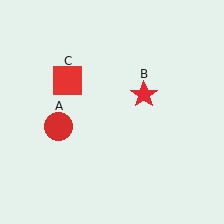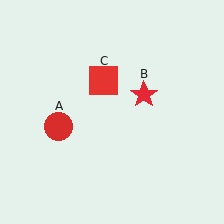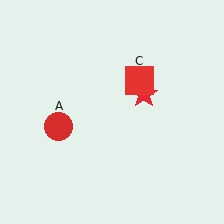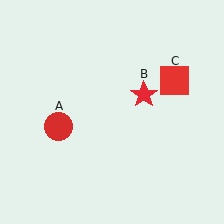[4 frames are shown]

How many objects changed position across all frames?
1 object changed position: red square (object C).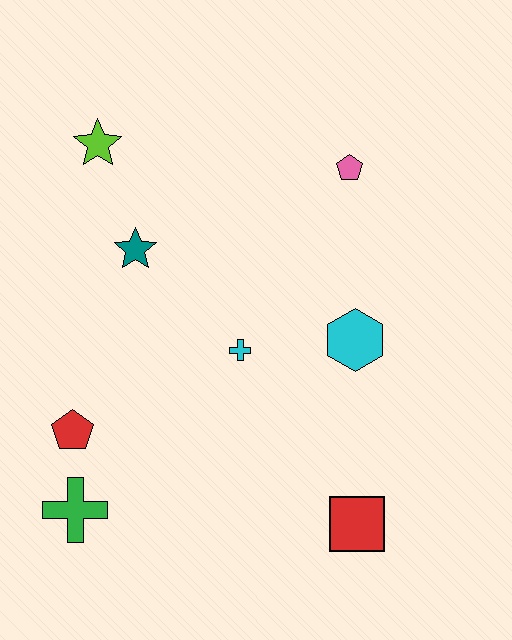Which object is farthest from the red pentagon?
The pink pentagon is farthest from the red pentagon.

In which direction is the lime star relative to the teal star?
The lime star is above the teal star.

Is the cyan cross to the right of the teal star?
Yes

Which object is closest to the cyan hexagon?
The cyan cross is closest to the cyan hexagon.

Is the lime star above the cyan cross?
Yes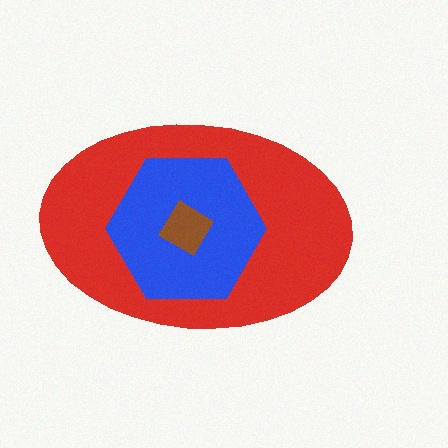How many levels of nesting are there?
3.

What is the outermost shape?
The red ellipse.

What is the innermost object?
The brown diamond.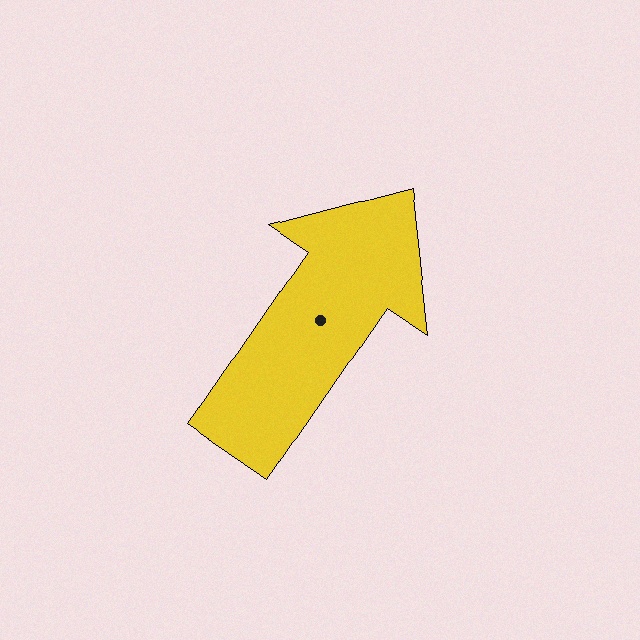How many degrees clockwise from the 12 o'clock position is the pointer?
Approximately 34 degrees.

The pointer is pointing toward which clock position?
Roughly 1 o'clock.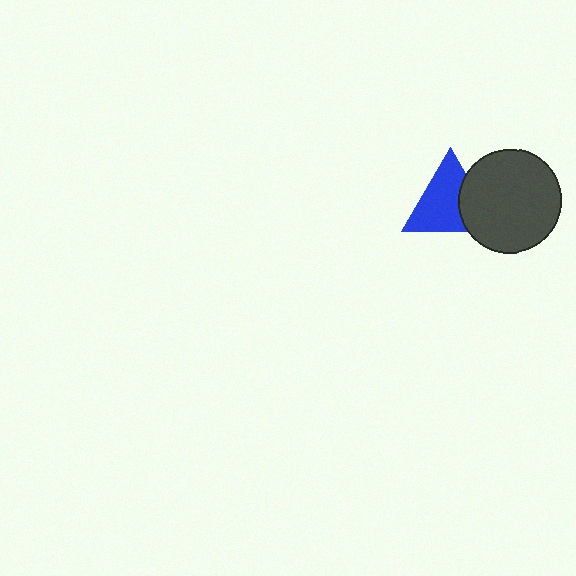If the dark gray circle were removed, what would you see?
You would see the complete blue triangle.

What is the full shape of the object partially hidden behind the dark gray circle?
The partially hidden object is a blue triangle.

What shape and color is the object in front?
The object in front is a dark gray circle.